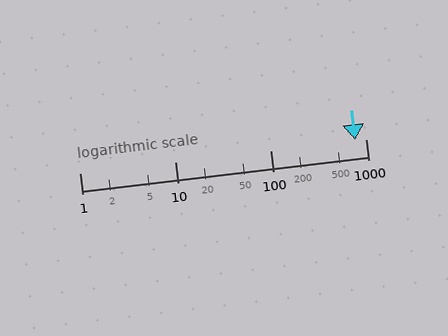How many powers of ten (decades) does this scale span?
The scale spans 3 decades, from 1 to 1000.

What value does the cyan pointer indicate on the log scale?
The pointer indicates approximately 780.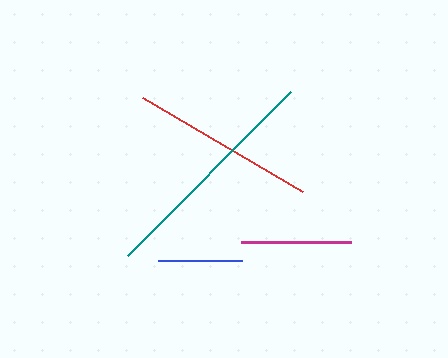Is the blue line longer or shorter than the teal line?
The teal line is longer than the blue line.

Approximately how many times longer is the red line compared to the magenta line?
The red line is approximately 1.7 times the length of the magenta line.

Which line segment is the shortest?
The blue line is the shortest at approximately 84 pixels.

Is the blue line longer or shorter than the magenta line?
The magenta line is longer than the blue line.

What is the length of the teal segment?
The teal segment is approximately 231 pixels long.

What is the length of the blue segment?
The blue segment is approximately 84 pixels long.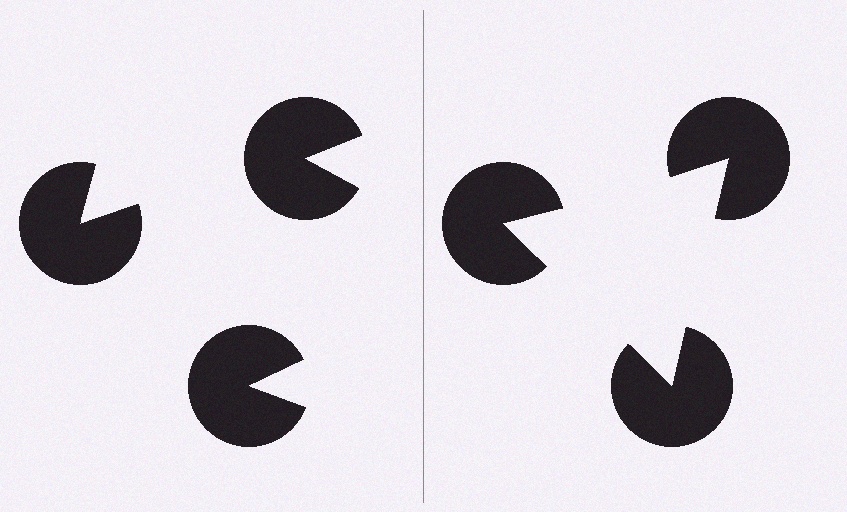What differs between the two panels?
The pac-man discs are positioned identically on both sides; only the wedge orientations differ. On the right they align to a triangle; on the left they are misaligned.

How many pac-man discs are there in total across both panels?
6 — 3 on each side.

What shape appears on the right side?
An illusory triangle.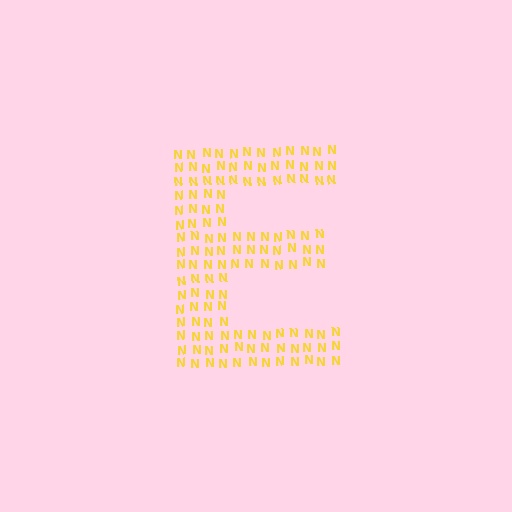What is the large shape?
The large shape is the letter E.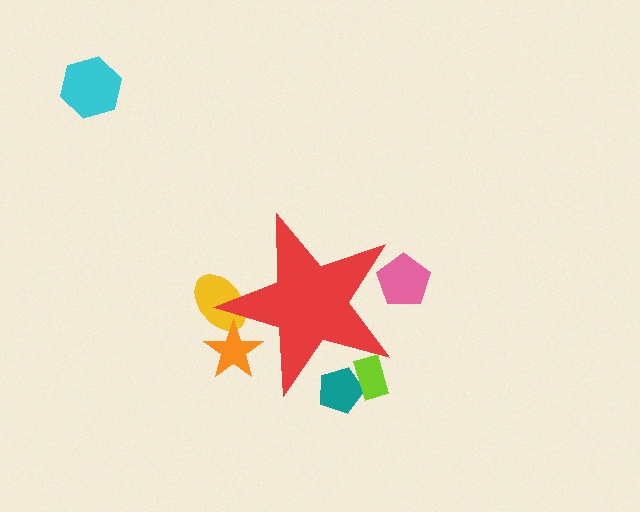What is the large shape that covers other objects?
A red star.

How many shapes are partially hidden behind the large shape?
5 shapes are partially hidden.